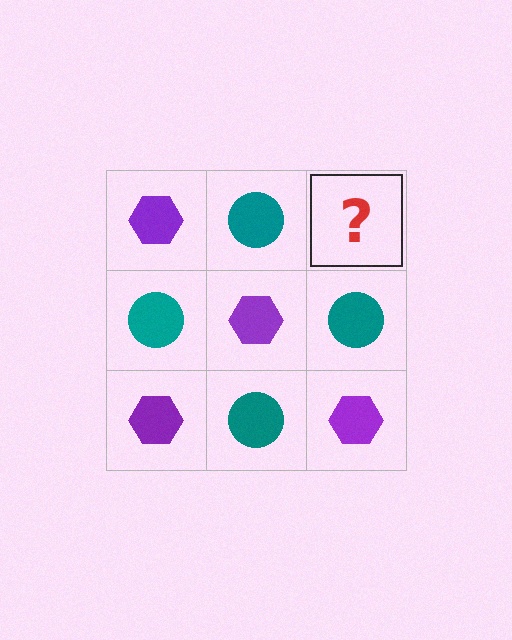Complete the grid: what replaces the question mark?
The question mark should be replaced with a purple hexagon.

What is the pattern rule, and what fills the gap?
The rule is that it alternates purple hexagon and teal circle in a checkerboard pattern. The gap should be filled with a purple hexagon.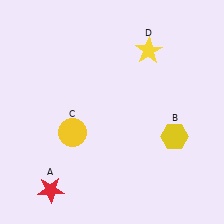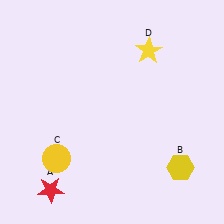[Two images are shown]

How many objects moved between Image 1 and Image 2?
2 objects moved between the two images.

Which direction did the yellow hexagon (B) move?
The yellow hexagon (B) moved down.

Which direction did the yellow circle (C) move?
The yellow circle (C) moved down.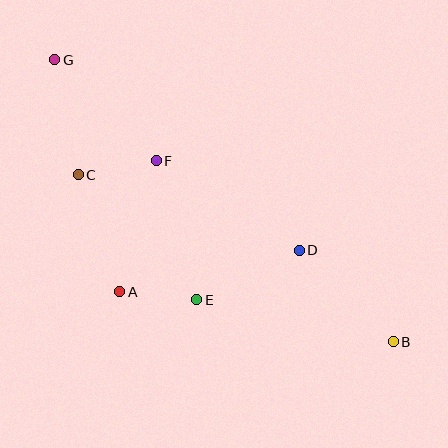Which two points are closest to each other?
Points A and E are closest to each other.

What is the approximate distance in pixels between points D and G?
The distance between D and G is approximately 310 pixels.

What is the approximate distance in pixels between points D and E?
The distance between D and E is approximately 113 pixels.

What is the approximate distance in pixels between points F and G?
The distance between F and G is approximately 143 pixels.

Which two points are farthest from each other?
Points B and G are farthest from each other.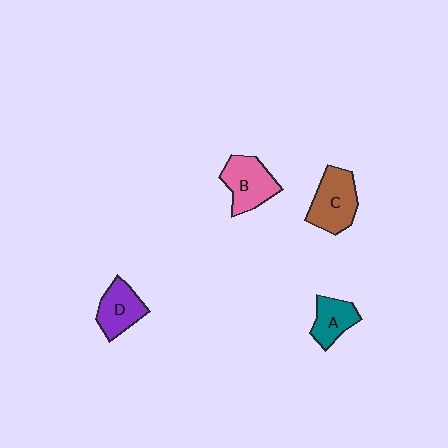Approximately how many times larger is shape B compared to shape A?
Approximately 1.4 times.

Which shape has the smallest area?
Shape A (teal).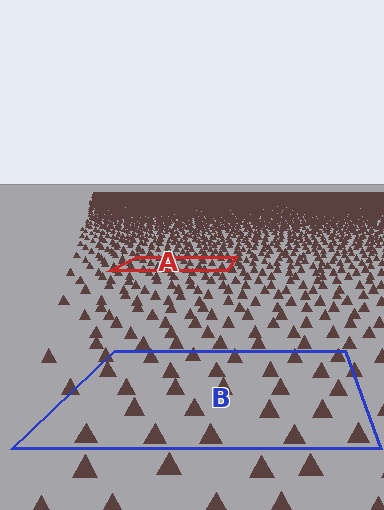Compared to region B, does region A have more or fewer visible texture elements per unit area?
Region A has more texture elements per unit area — they are packed more densely because it is farther away.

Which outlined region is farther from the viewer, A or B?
Region A is farther from the viewer — the texture elements inside it appear smaller and more densely packed.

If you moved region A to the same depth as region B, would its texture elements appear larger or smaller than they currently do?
They would appear larger. At a closer depth, the same texture elements are projected at a bigger on-screen size.